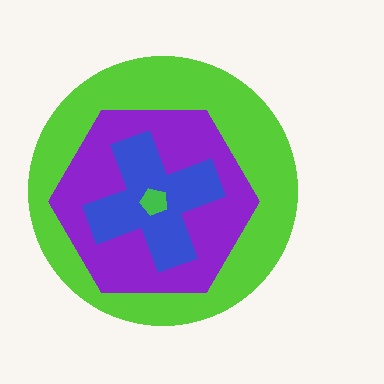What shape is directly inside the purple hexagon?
The blue cross.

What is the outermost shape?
The lime circle.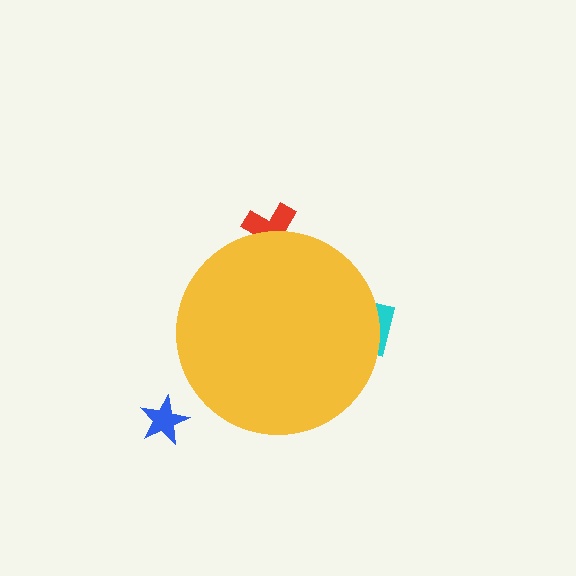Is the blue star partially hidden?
No, the blue star is fully visible.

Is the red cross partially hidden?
Yes, the red cross is partially hidden behind the yellow circle.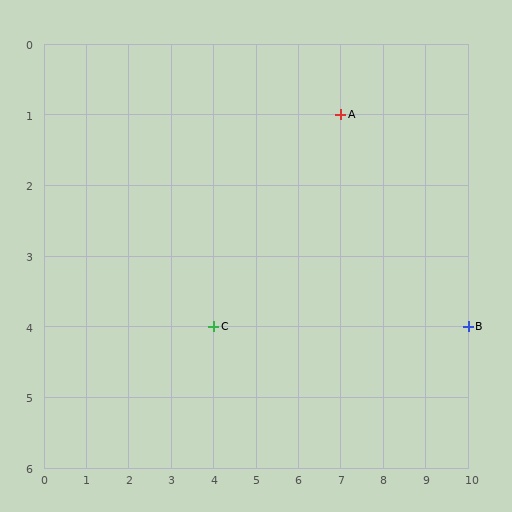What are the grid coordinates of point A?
Point A is at grid coordinates (7, 1).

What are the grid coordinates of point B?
Point B is at grid coordinates (10, 4).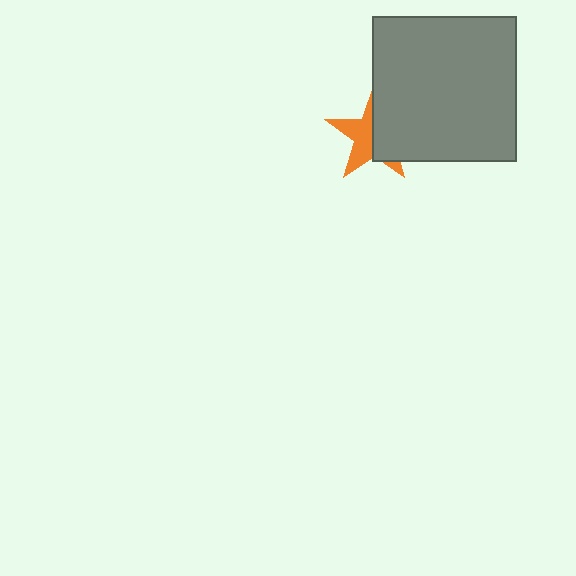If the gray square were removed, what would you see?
You would see the complete orange star.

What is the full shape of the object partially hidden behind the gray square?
The partially hidden object is an orange star.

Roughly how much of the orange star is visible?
About half of it is visible (roughly 49%).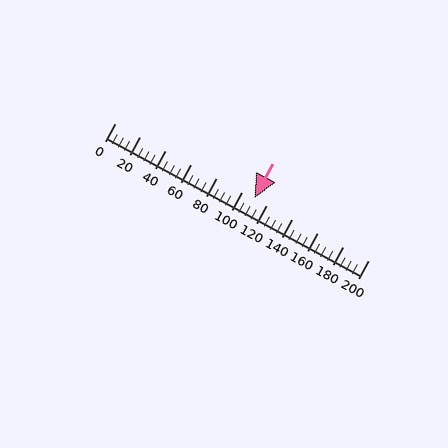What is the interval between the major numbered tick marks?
The major tick marks are spaced 20 units apart.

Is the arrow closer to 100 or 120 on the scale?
The arrow is closer to 120.